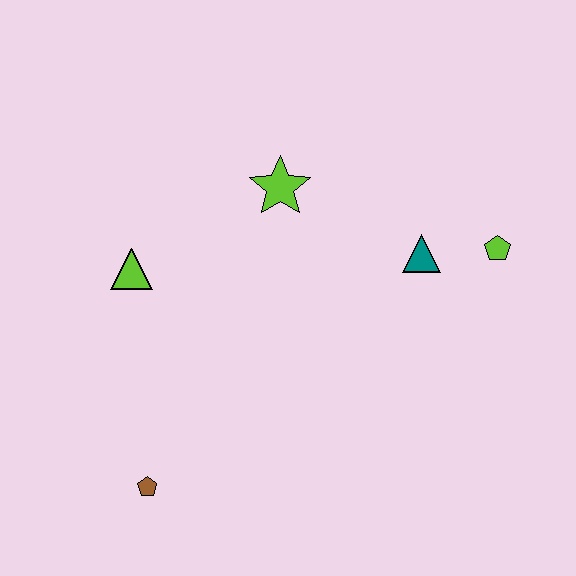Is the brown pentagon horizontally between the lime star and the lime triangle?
Yes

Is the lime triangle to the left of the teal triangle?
Yes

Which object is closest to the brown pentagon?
The lime triangle is closest to the brown pentagon.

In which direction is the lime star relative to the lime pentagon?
The lime star is to the left of the lime pentagon.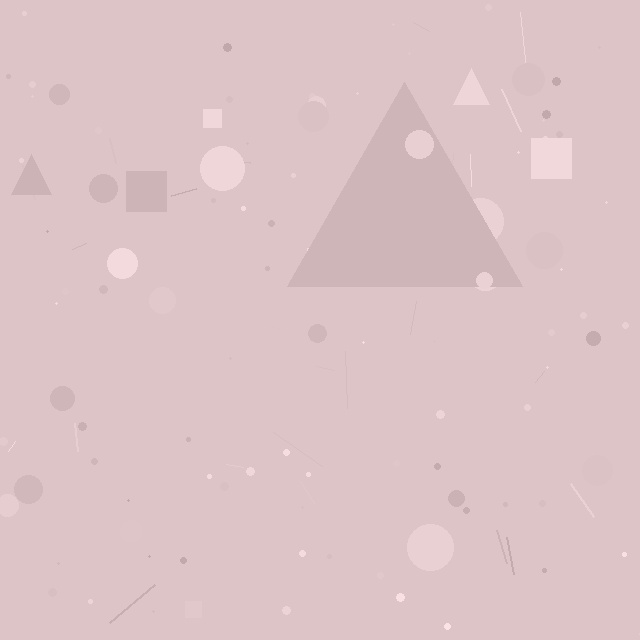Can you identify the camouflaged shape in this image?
The camouflaged shape is a triangle.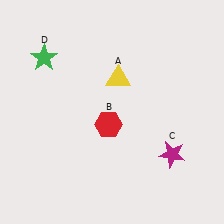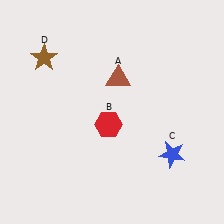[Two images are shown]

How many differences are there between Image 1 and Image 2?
There are 3 differences between the two images.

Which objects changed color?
A changed from yellow to brown. C changed from magenta to blue. D changed from green to brown.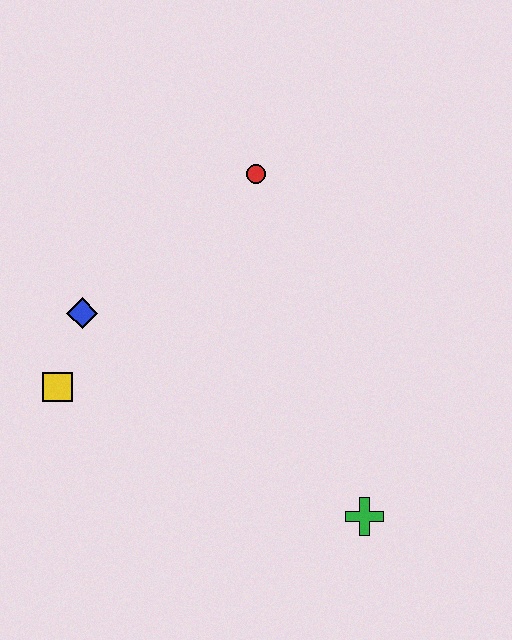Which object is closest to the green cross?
The yellow square is closest to the green cross.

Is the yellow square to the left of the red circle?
Yes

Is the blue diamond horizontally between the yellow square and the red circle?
Yes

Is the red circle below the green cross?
No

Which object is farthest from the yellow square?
The green cross is farthest from the yellow square.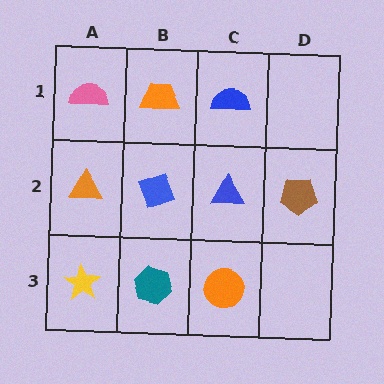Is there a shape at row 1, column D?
No, that cell is empty.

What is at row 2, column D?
A brown pentagon.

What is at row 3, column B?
A teal hexagon.